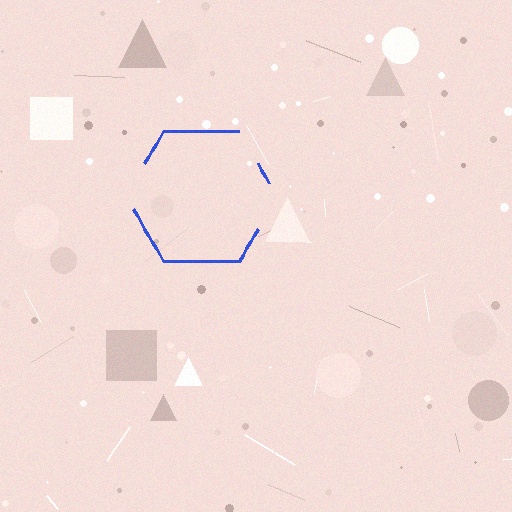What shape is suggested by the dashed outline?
The dashed outline suggests a hexagon.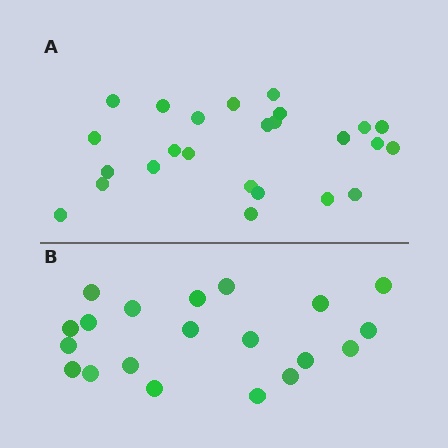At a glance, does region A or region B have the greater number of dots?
Region A (the top region) has more dots.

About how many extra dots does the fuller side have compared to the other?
Region A has about 5 more dots than region B.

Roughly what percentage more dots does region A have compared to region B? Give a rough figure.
About 25% more.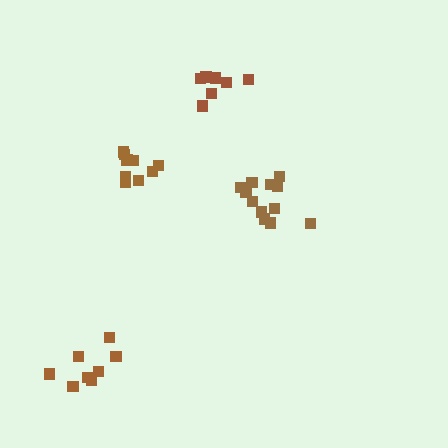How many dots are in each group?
Group 1: 12 dots, Group 2: 8 dots, Group 3: 7 dots, Group 4: 9 dots (36 total).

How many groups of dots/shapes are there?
There are 4 groups.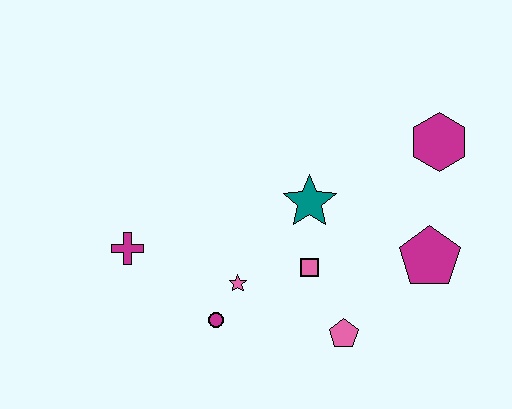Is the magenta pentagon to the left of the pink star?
No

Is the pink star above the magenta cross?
No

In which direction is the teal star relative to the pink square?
The teal star is above the pink square.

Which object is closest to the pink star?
The magenta circle is closest to the pink star.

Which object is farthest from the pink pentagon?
The magenta cross is farthest from the pink pentagon.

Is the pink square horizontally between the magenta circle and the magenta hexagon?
Yes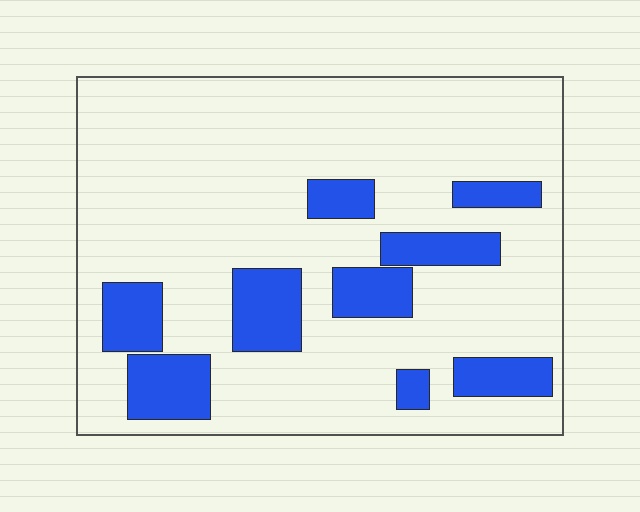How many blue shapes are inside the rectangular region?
9.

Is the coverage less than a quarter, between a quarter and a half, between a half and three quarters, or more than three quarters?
Less than a quarter.